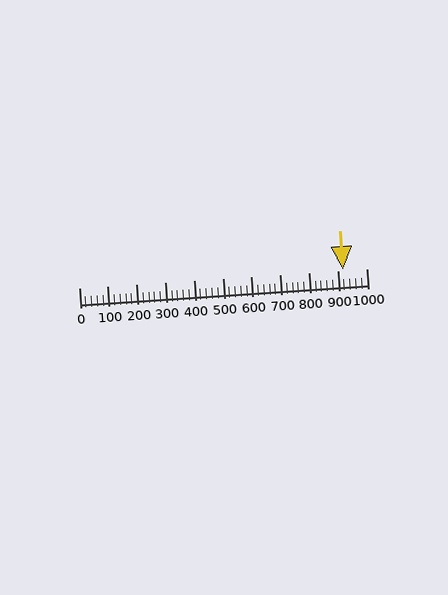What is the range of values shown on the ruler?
The ruler shows values from 0 to 1000.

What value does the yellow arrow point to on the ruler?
The yellow arrow points to approximately 920.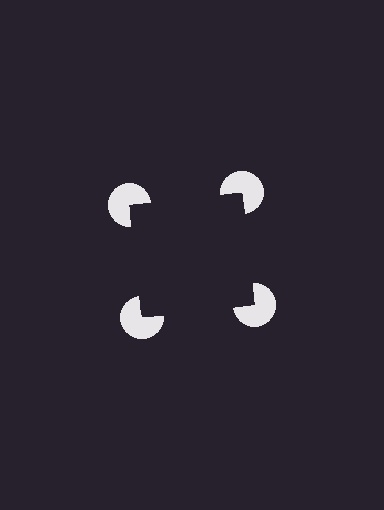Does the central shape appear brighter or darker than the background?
It typically appears slightly darker than the background, even though no actual brightness change is drawn.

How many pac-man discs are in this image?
There are 4 — one at each vertex of the illusory square.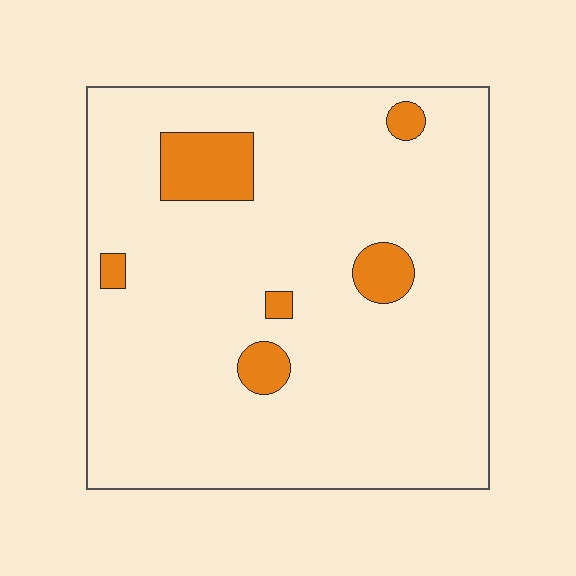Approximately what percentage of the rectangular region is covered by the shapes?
Approximately 10%.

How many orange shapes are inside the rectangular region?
6.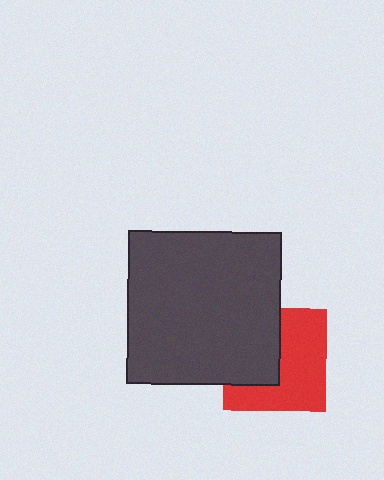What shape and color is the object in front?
The object in front is a dark gray square.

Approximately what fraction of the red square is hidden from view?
Roughly 42% of the red square is hidden behind the dark gray square.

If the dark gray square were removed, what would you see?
You would see the complete red square.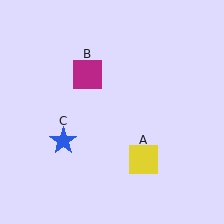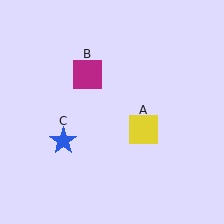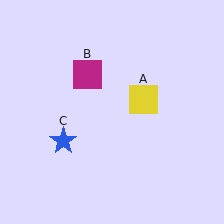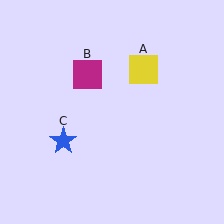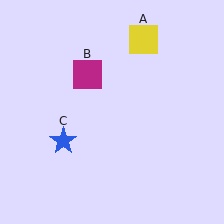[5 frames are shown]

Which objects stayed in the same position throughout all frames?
Magenta square (object B) and blue star (object C) remained stationary.